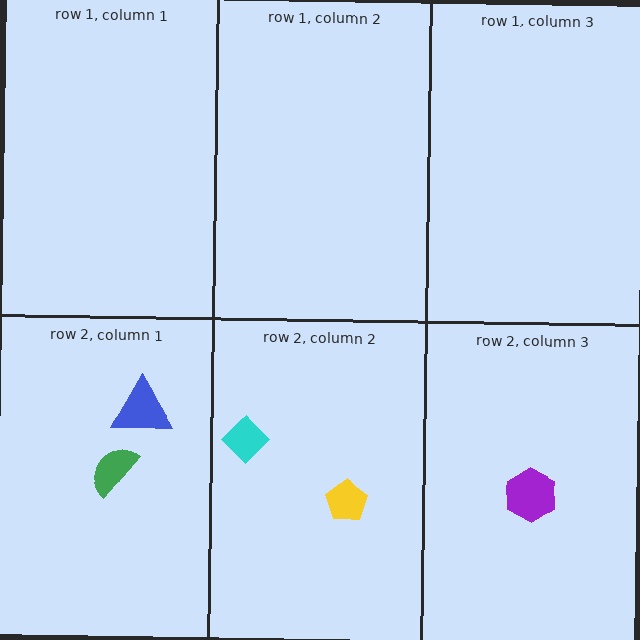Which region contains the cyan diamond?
The row 2, column 2 region.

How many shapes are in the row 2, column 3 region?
1.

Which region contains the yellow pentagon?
The row 2, column 2 region.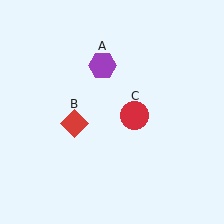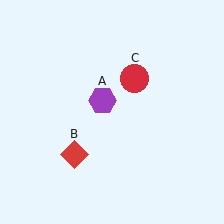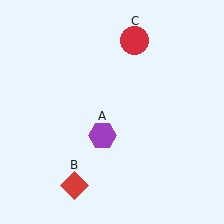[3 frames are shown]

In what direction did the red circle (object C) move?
The red circle (object C) moved up.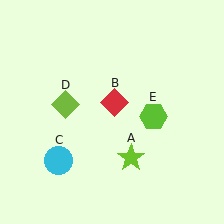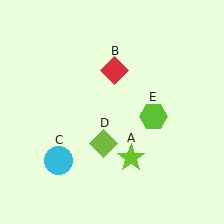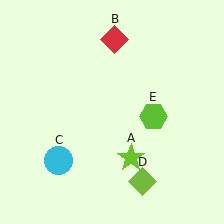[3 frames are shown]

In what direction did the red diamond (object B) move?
The red diamond (object B) moved up.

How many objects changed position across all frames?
2 objects changed position: red diamond (object B), lime diamond (object D).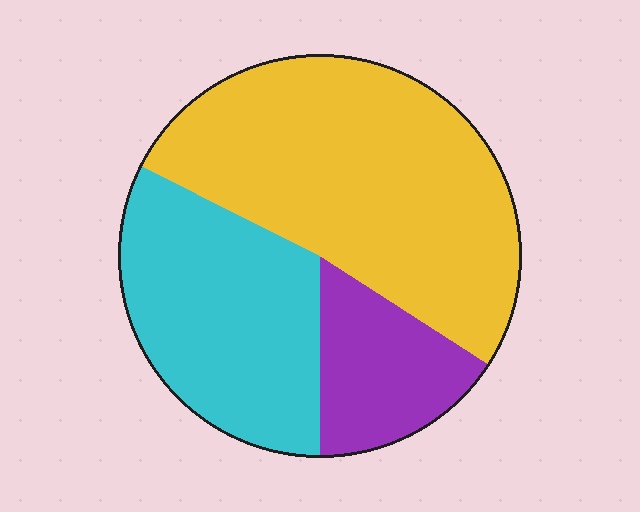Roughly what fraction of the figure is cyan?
Cyan takes up between a quarter and a half of the figure.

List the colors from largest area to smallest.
From largest to smallest: yellow, cyan, purple.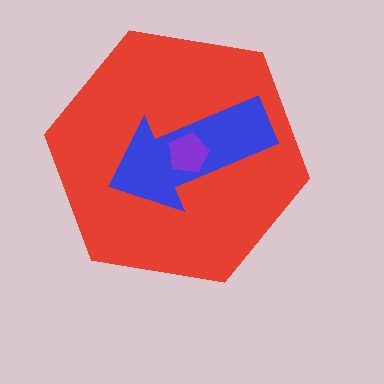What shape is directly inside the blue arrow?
The purple pentagon.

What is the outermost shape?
The red hexagon.